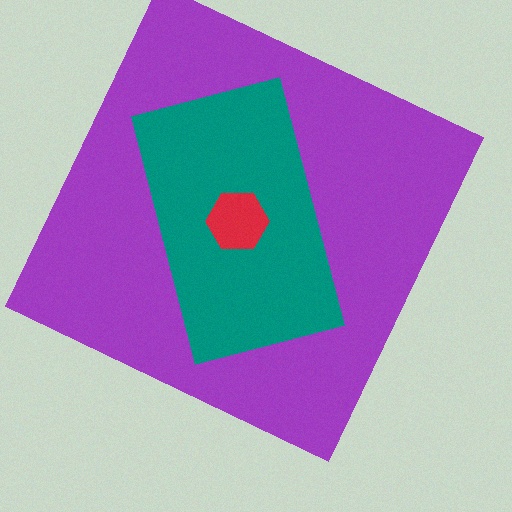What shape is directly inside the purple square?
The teal rectangle.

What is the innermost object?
The red hexagon.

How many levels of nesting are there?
3.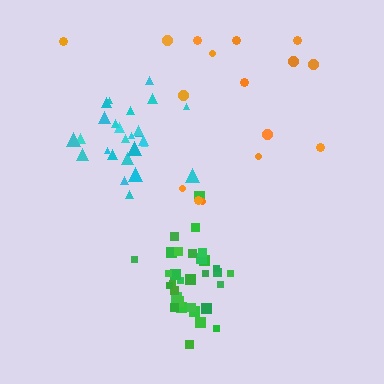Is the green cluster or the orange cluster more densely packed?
Green.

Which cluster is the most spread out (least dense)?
Orange.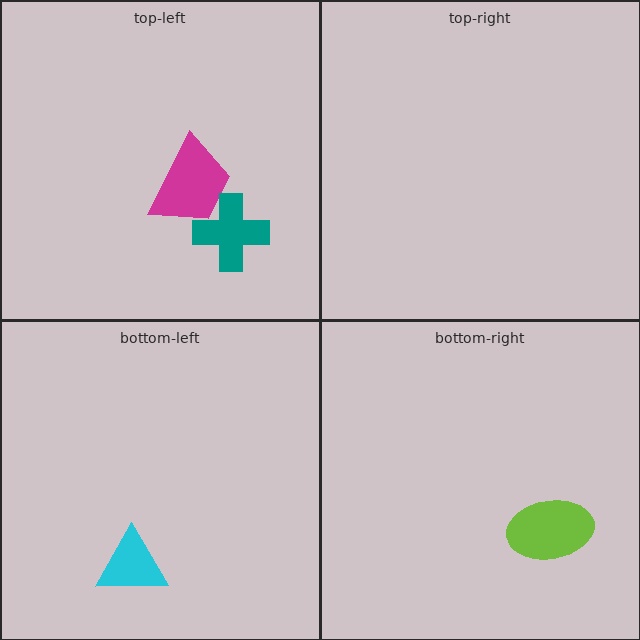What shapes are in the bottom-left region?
The cyan triangle.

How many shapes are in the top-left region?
2.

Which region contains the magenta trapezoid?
The top-left region.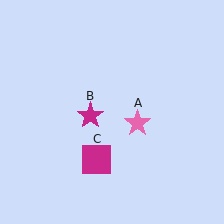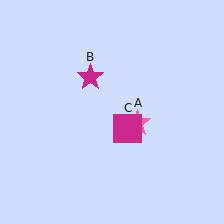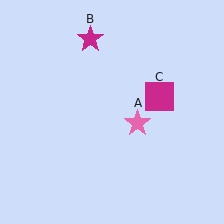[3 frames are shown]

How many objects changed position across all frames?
2 objects changed position: magenta star (object B), magenta square (object C).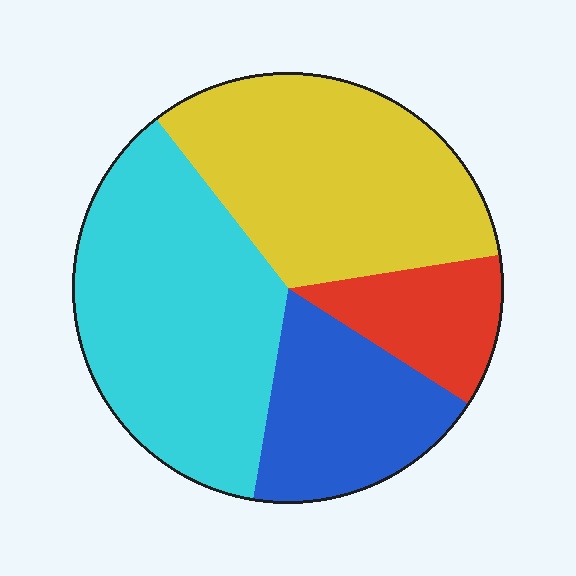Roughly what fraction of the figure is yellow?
Yellow covers roughly 35% of the figure.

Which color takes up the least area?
Red, at roughly 10%.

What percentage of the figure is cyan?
Cyan takes up about three eighths (3/8) of the figure.